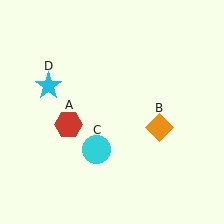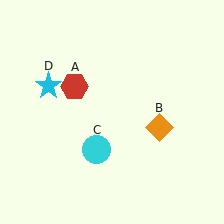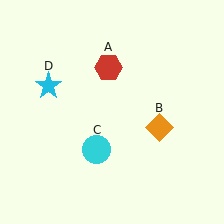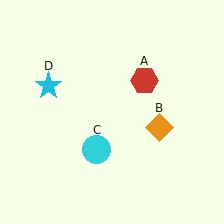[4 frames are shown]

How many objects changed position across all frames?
1 object changed position: red hexagon (object A).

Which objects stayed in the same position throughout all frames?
Orange diamond (object B) and cyan circle (object C) and cyan star (object D) remained stationary.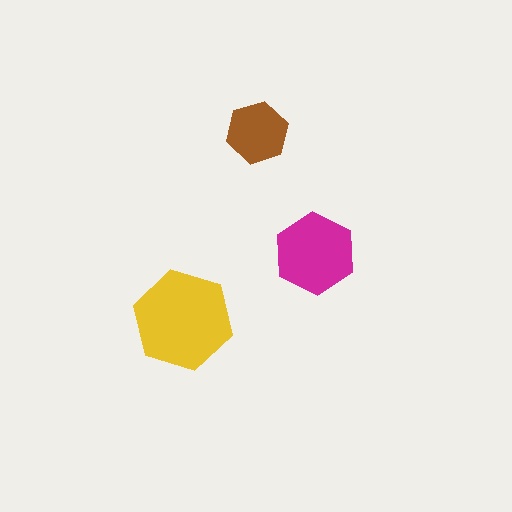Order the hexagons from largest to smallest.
the yellow one, the magenta one, the brown one.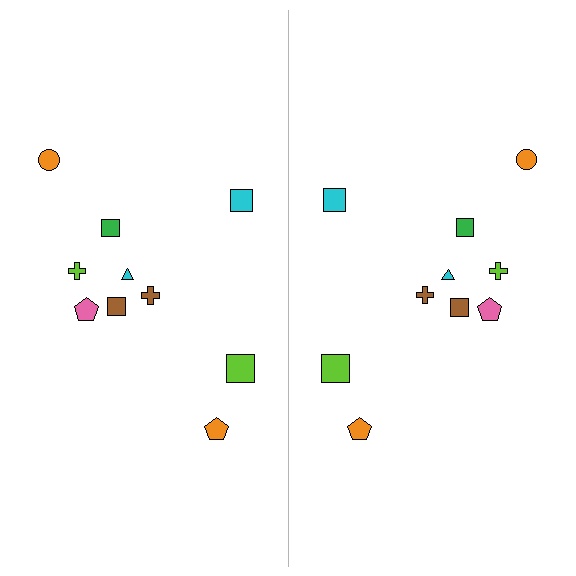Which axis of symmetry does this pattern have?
The pattern has a vertical axis of symmetry running through the center of the image.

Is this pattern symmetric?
Yes, this pattern has bilateral (reflection) symmetry.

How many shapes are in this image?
There are 20 shapes in this image.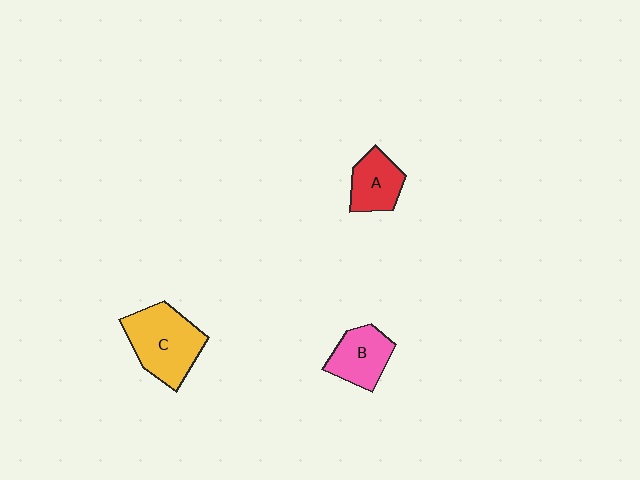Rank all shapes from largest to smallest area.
From largest to smallest: C (yellow), B (pink), A (red).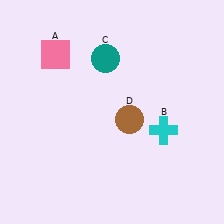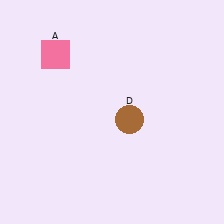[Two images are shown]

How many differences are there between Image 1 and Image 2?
There are 2 differences between the two images.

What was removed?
The teal circle (C), the cyan cross (B) were removed in Image 2.